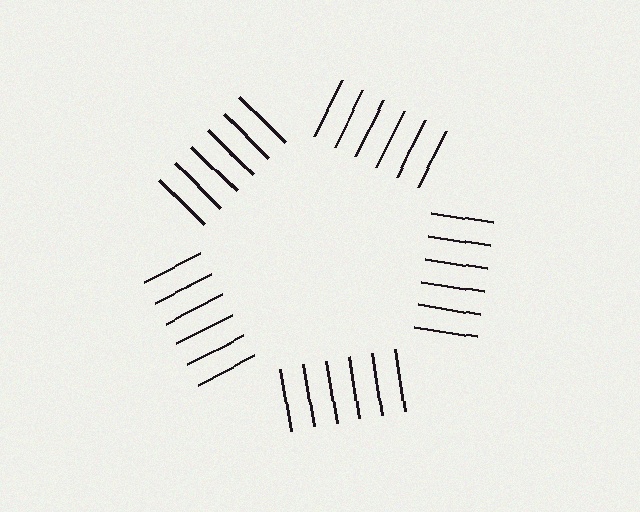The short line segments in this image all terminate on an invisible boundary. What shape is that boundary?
An illusory pentagon — the line segments terminate on its edges but no continuous stroke is drawn.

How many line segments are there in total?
30 — 6 along each of the 5 edges.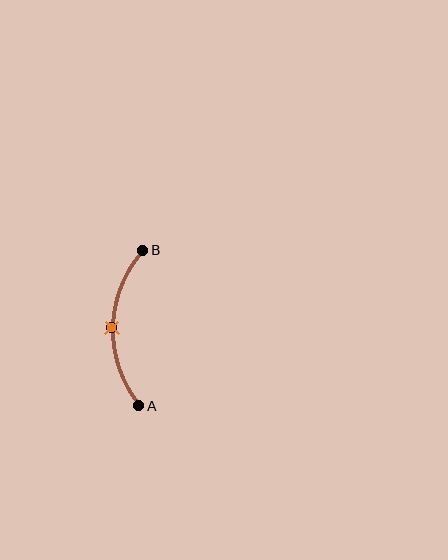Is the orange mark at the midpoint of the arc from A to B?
Yes. The orange mark lies on the arc at equal arc-length from both A and B — it is the arc midpoint.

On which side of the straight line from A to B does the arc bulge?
The arc bulges to the left of the straight line connecting A and B.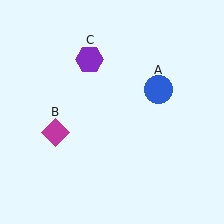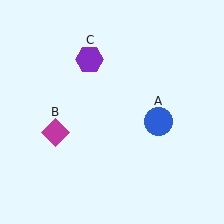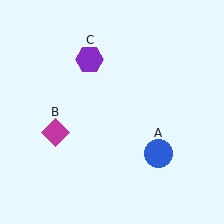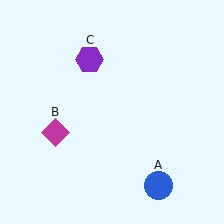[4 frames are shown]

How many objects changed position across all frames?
1 object changed position: blue circle (object A).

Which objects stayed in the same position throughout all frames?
Magenta diamond (object B) and purple hexagon (object C) remained stationary.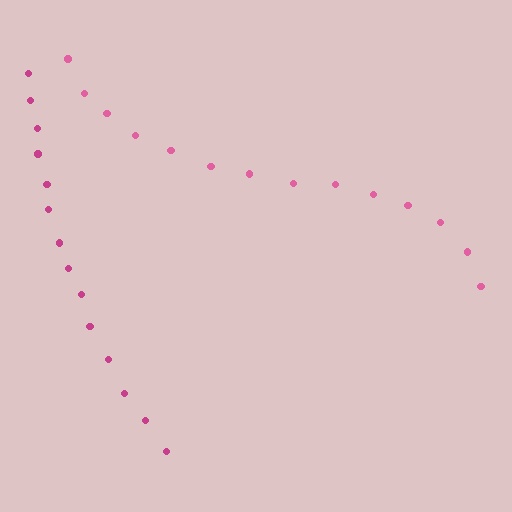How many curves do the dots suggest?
There are 2 distinct paths.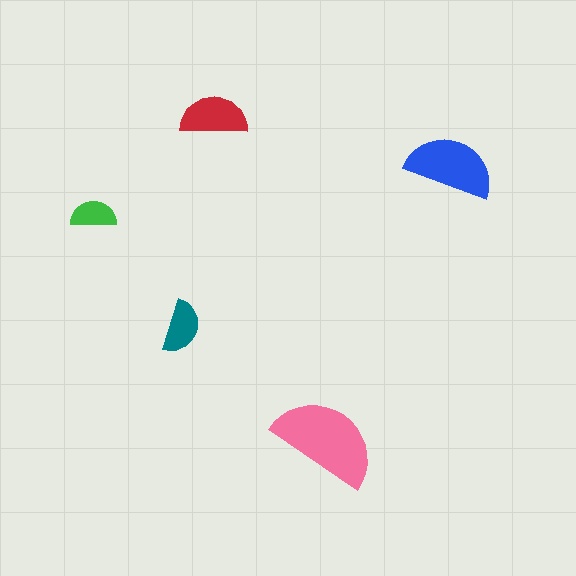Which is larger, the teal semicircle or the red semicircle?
The red one.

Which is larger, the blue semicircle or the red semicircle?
The blue one.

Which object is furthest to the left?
The green semicircle is leftmost.